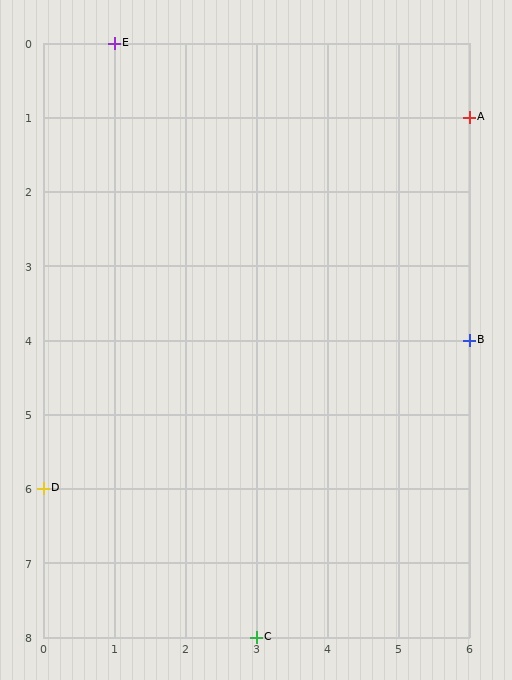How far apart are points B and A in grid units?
Points B and A are 3 rows apart.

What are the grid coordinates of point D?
Point D is at grid coordinates (0, 6).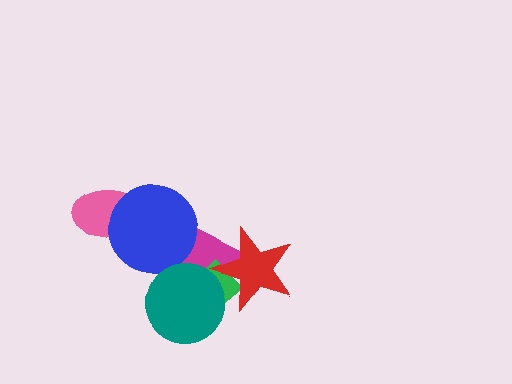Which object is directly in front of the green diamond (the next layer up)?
The red star is directly in front of the green diamond.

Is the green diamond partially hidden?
Yes, it is partially covered by another shape.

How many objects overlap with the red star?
2 objects overlap with the red star.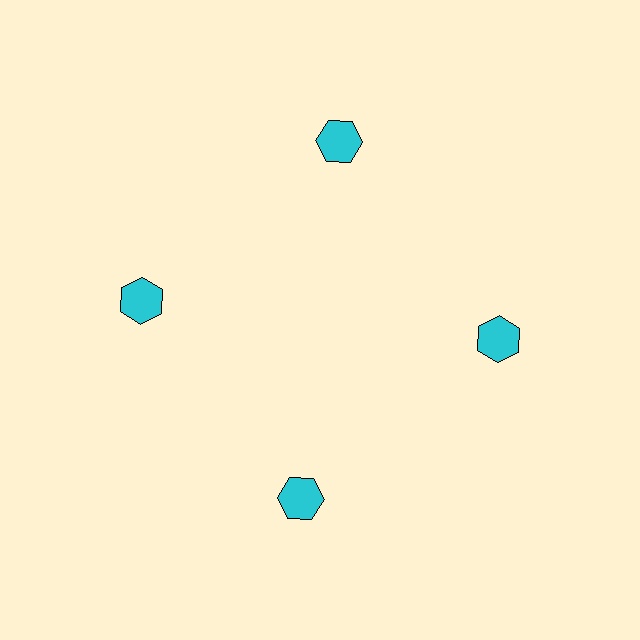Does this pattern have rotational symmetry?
Yes, this pattern has 4-fold rotational symmetry. It looks the same after rotating 90 degrees around the center.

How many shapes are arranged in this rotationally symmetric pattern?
There are 4 shapes, arranged in 4 groups of 1.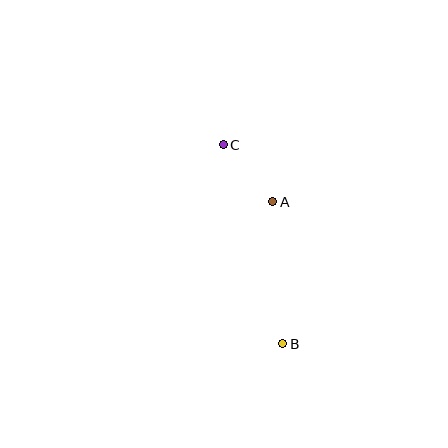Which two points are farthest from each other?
Points B and C are farthest from each other.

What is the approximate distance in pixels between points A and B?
The distance between A and B is approximately 142 pixels.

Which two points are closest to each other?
Points A and C are closest to each other.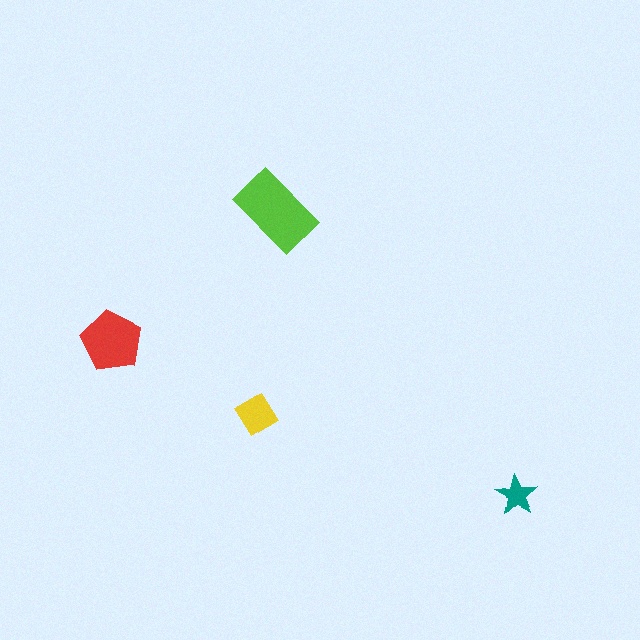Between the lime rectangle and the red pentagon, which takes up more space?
The lime rectangle.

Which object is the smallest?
The teal star.